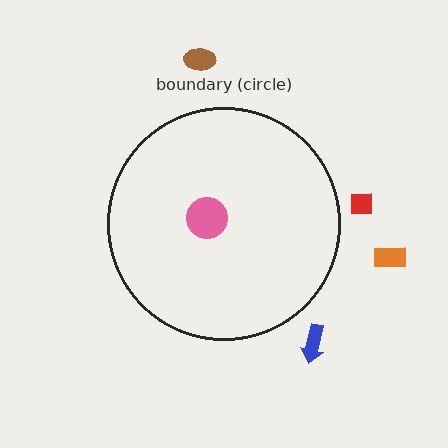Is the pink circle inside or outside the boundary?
Inside.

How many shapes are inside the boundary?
1 inside, 4 outside.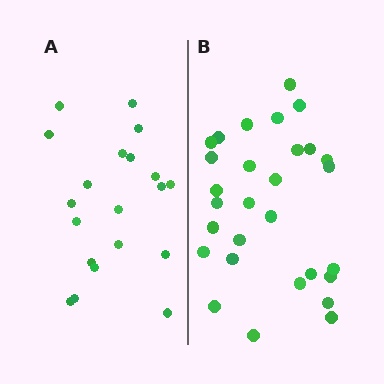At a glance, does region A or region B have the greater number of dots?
Region B (the right region) has more dots.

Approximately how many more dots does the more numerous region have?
Region B has roughly 8 or so more dots than region A.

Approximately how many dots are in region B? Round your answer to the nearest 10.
About 30 dots. (The exact count is 29, which rounds to 30.)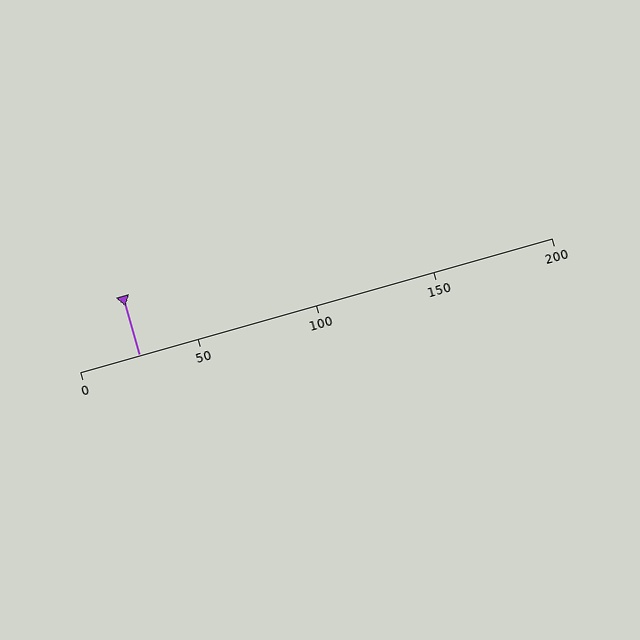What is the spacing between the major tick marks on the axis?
The major ticks are spaced 50 apart.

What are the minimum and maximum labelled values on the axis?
The axis runs from 0 to 200.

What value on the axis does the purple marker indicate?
The marker indicates approximately 25.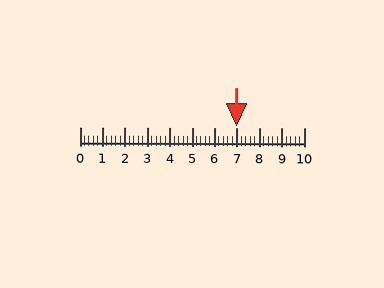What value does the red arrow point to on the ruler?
The red arrow points to approximately 7.0.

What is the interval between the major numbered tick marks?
The major tick marks are spaced 1 units apart.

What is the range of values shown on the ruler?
The ruler shows values from 0 to 10.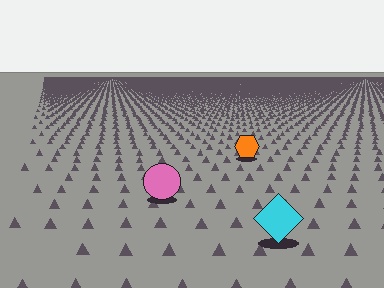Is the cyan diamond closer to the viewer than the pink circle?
Yes. The cyan diamond is closer — you can tell from the texture gradient: the ground texture is coarser near it.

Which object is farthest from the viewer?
The orange hexagon is farthest from the viewer. It appears smaller and the ground texture around it is denser.